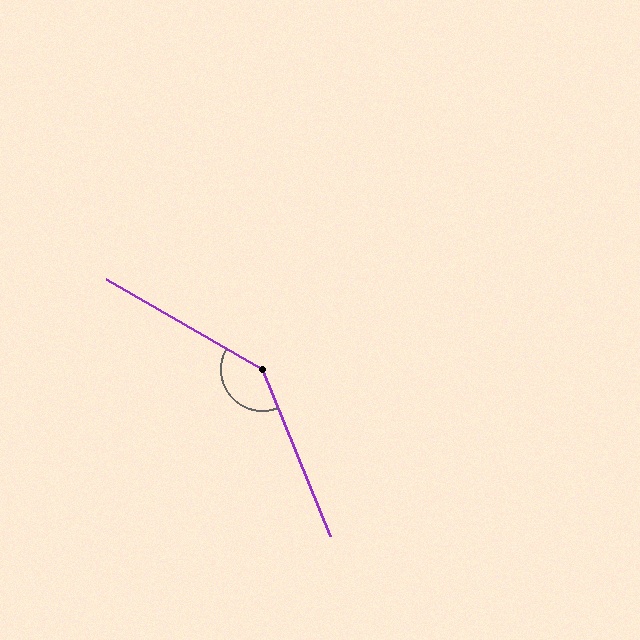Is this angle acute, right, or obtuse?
It is obtuse.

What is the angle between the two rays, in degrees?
Approximately 142 degrees.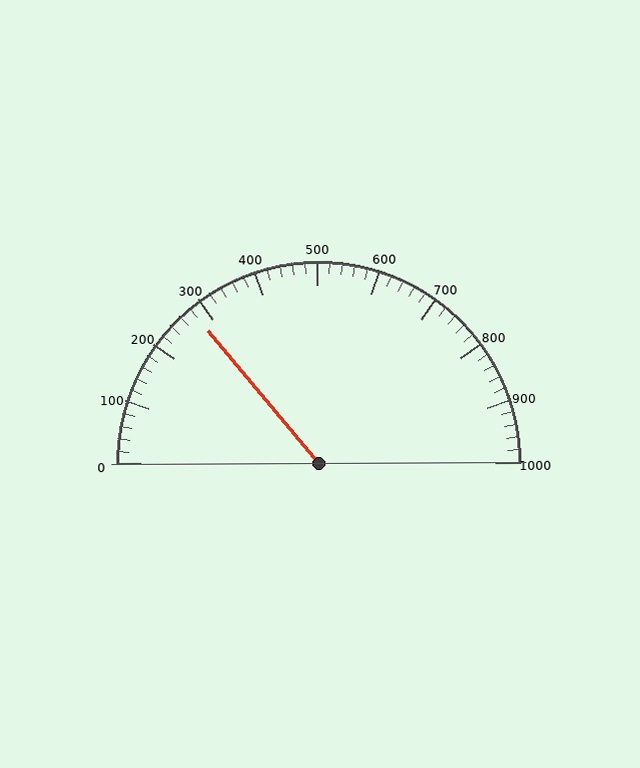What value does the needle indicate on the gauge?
The needle indicates approximately 280.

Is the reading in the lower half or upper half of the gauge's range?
The reading is in the lower half of the range (0 to 1000).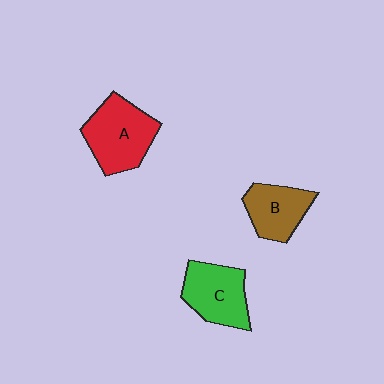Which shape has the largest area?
Shape A (red).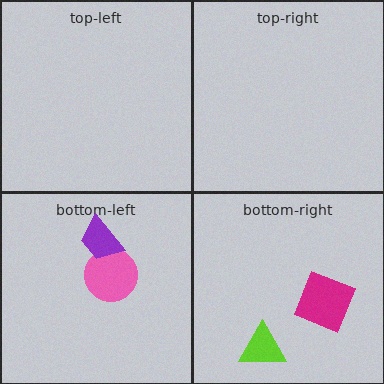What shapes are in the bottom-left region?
The pink circle, the purple trapezoid.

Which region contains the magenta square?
The bottom-right region.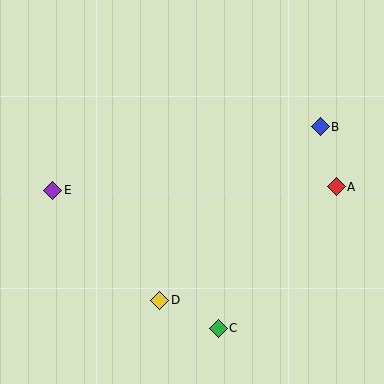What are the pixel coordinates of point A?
Point A is at (336, 187).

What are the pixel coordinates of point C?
Point C is at (218, 328).